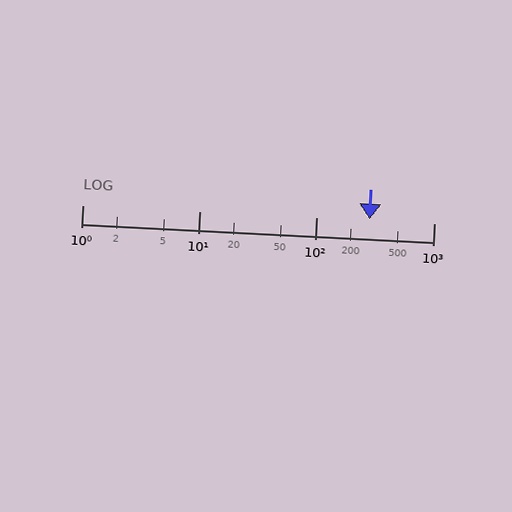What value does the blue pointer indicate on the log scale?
The pointer indicates approximately 280.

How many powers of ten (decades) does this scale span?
The scale spans 3 decades, from 1 to 1000.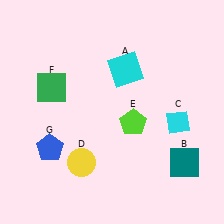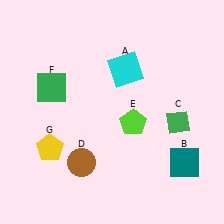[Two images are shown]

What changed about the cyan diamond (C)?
In Image 1, C is cyan. In Image 2, it changed to green.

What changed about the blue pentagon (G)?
In Image 1, G is blue. In Image 2, it changed to yellow.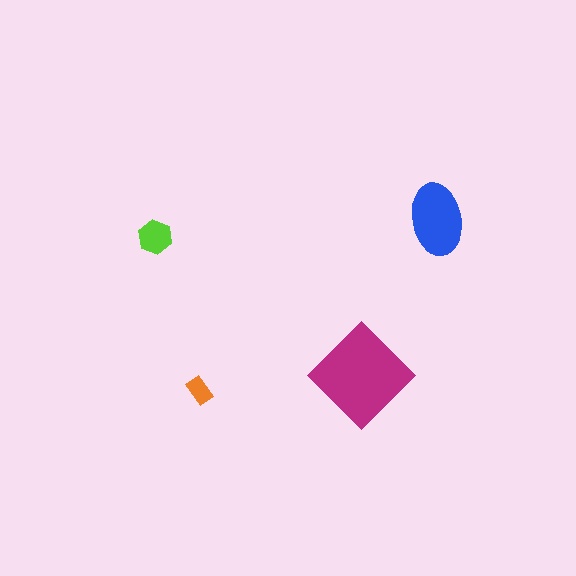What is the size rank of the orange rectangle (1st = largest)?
4th.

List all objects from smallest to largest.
The orange rectangle, the lime hexagon, the blue ellipse, the magenta diamond.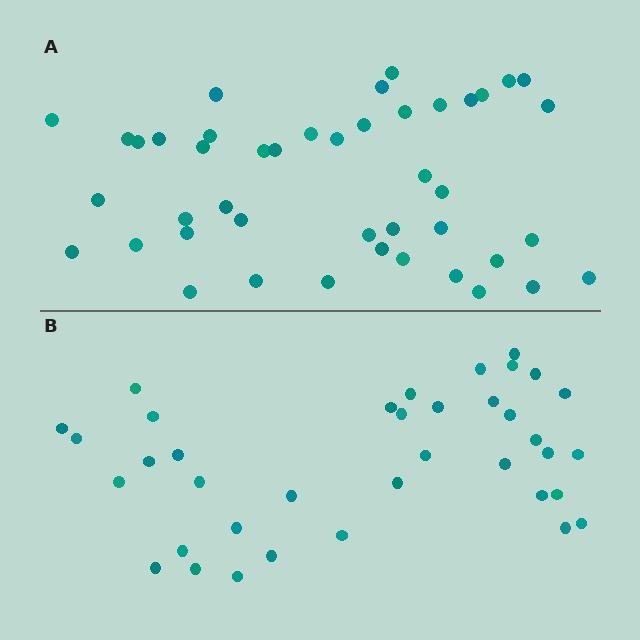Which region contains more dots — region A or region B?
Region A (the top region) has more dots.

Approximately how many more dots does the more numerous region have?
Region A has roughly 8 or so more dots than region B.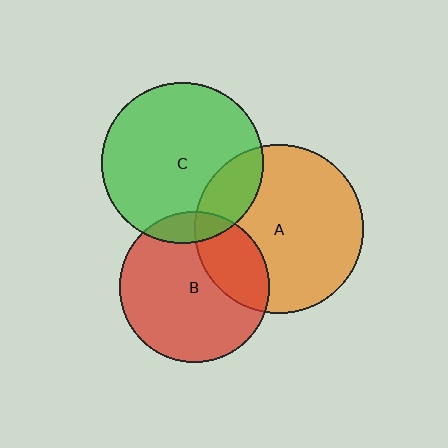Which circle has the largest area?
Circle A (orange).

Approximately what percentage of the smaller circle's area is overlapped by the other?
Approximately 10%.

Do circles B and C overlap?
Yes.